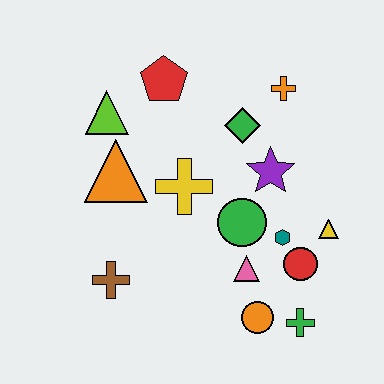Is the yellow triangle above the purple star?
No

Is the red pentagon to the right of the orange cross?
No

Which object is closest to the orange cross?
The green diamond is closest to the orange cross.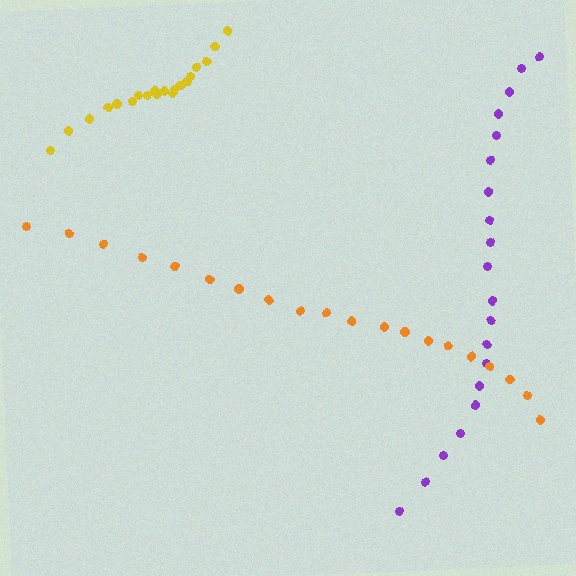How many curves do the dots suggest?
There are 3 distinct paths.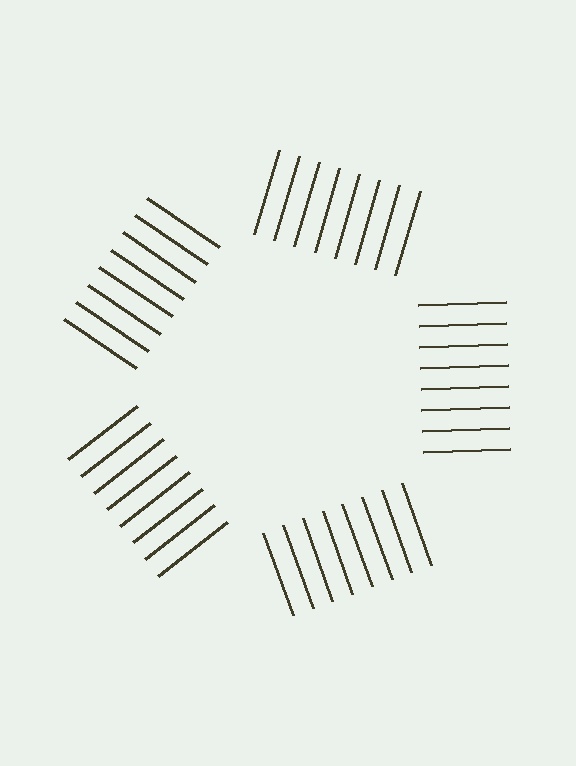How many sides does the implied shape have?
5 sides — the line-ends trace a pentagon.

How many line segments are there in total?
40 — 8 along each of the 5 edges.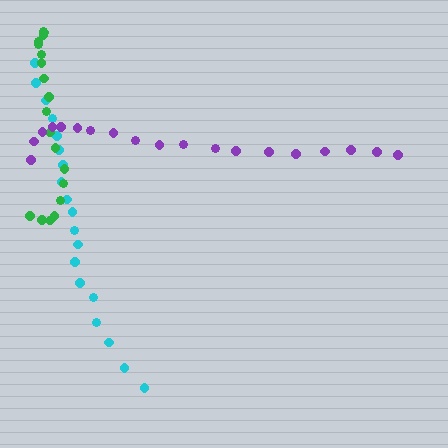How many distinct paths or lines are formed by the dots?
There are 3 distinct paths.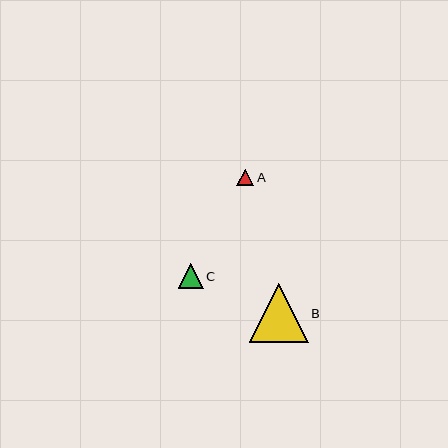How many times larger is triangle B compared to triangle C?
Triangle B is approximately 2.3 times the size of triangle C.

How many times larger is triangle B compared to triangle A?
Triangle B is approximately 3.5 times the size of triangle A.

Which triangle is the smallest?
Triangle A is the smallest with a size of approximately 17 pixels.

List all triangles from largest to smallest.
From largest to smallest: B, C, A.